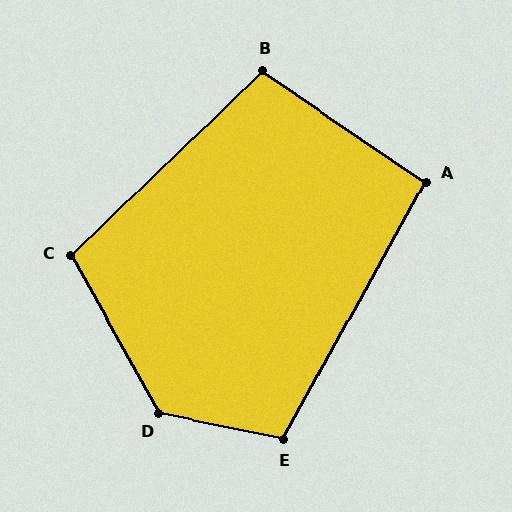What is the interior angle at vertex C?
Approximately 105 degrees (obtuse).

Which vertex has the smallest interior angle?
A, at approximately 95 degrees.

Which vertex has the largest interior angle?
D, at approximately 131 degrees.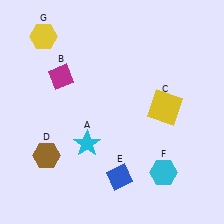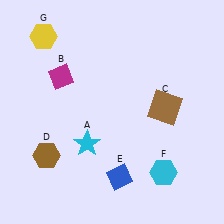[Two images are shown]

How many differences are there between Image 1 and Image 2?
There is 1 difference between the two images.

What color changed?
The square (C) changed from yellow in Image 1 to brown in Image 2.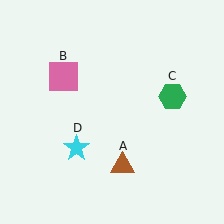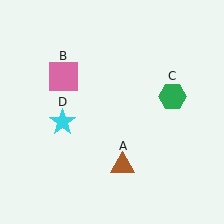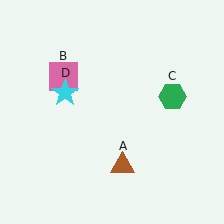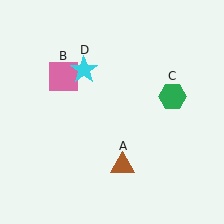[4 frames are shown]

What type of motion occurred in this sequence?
The cyan star (object D) rotated clockwise around the center of the scene.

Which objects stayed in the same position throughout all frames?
Brown triangle (object A) and pink square (object B) and green hexagon (object C) remained stationary.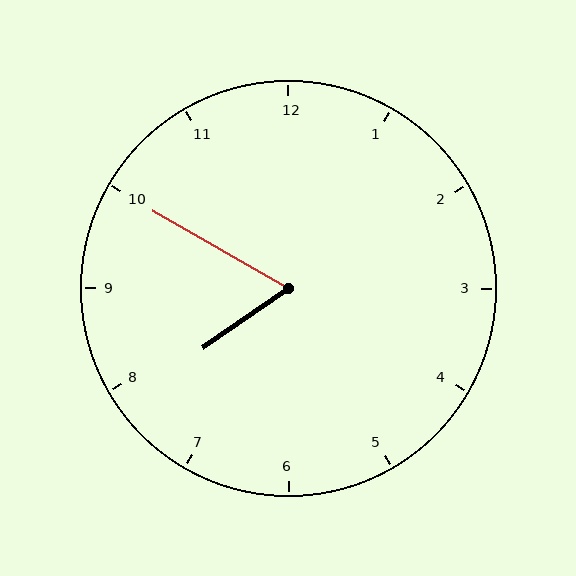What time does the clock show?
7:50.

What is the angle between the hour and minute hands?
Approximately 65 degrees.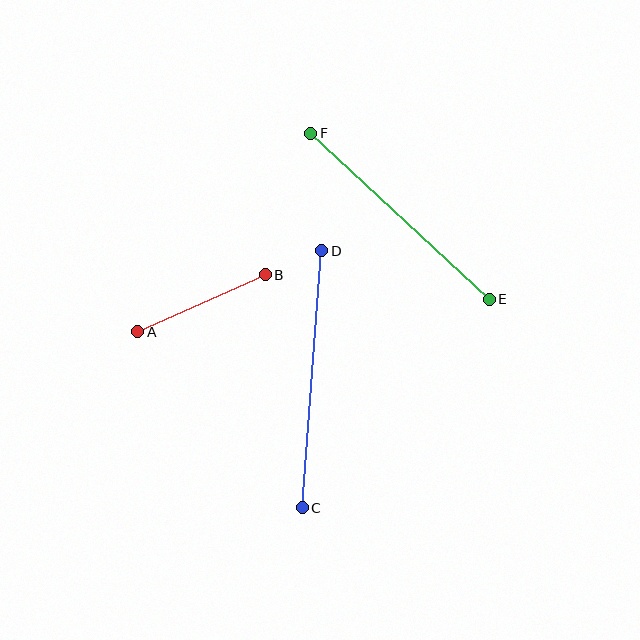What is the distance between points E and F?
The distance is approximately 244 pixels.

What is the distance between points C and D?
The distance is approximately 258 pixels.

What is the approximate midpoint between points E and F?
The midpoint is at approximately (400, 216) pixels.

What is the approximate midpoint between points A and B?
The midpoint is at approximately (202, 303) pixels.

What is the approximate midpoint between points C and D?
The midpoint is at approximately (312, 379) pixels.